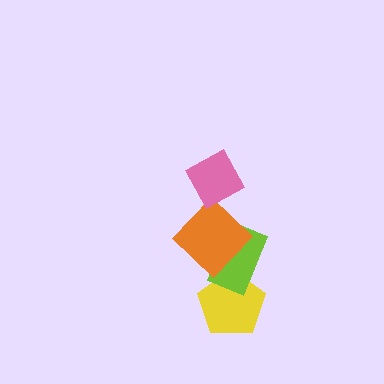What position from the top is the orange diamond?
The orange diamond is 2nd from the top.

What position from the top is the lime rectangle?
The lime rectangle is 3rd from the top.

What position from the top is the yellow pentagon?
The yellow pentagon is 4th from the top.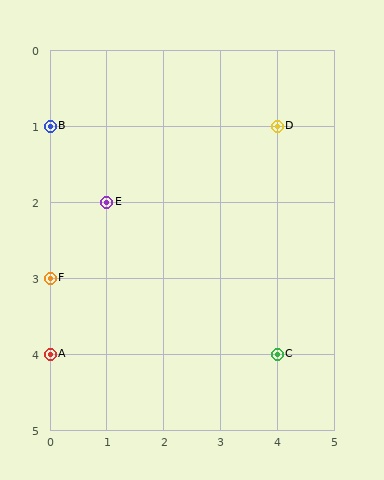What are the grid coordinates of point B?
Point B is at grid coordinates (0, 1).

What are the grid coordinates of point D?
Point D is at grid coordinates (4, 1).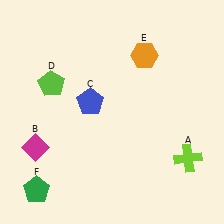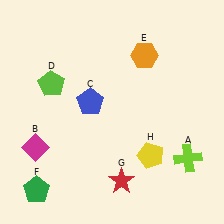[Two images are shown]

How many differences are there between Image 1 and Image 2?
There are 2 differences between the two images.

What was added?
A red star (G), a yellow pentagon (H) were added in Image 2.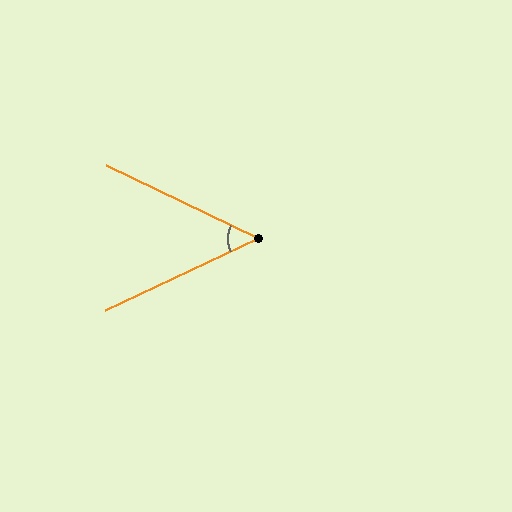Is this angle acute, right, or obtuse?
It is acute.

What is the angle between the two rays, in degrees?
Approximately 51 degrees.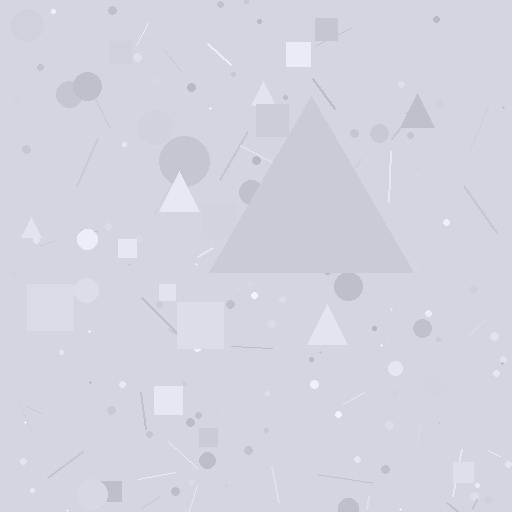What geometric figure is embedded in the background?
A triangle is embedded in the background.